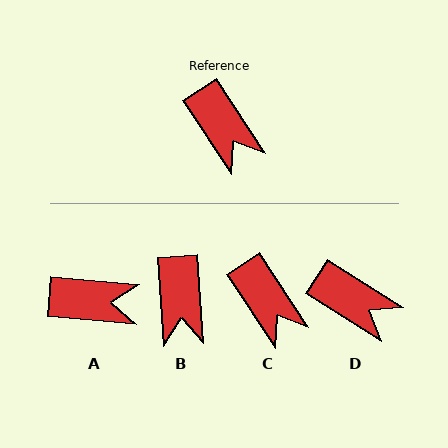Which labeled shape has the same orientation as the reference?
C.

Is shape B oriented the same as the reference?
No, it is off by about 29 degrees.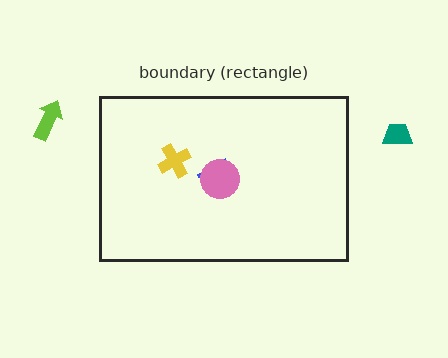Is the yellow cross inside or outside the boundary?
Inside.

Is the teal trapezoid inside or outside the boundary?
Outside.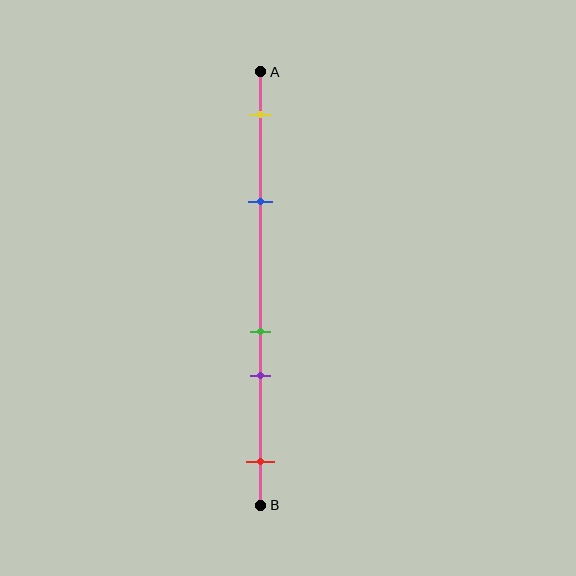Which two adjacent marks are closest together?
The green and purple marks are the closest adjacent pair.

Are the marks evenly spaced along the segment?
No, the marks are not evenly spaced.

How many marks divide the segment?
There are 5 marks dividing the segment.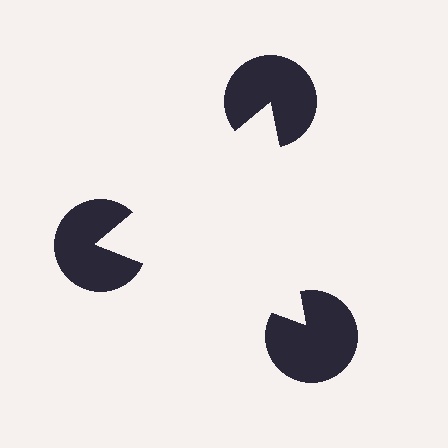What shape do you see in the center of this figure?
An illusory triangle — its edges are inferred from the aligned wedge cuts in the pac-man discs, not physically drawn.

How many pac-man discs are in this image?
There are 3 — one at each vertex of the illusory triangle.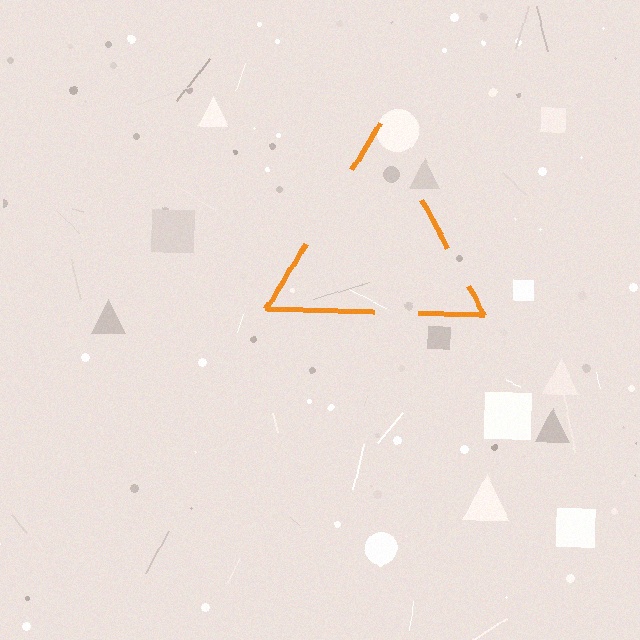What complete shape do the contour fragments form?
The contour fragments form a triangle.